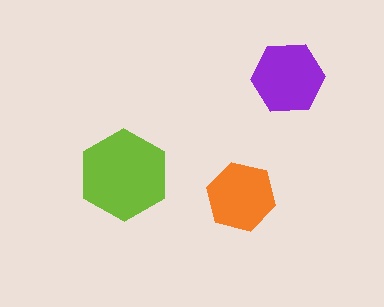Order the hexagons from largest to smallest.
the lime one, the purple one, the orange one.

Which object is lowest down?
The orange hexagon is bottommost.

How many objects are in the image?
There are 3 objects in the image.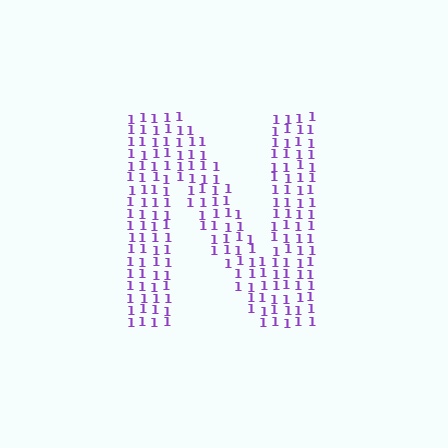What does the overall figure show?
The overall figure shows the letter N.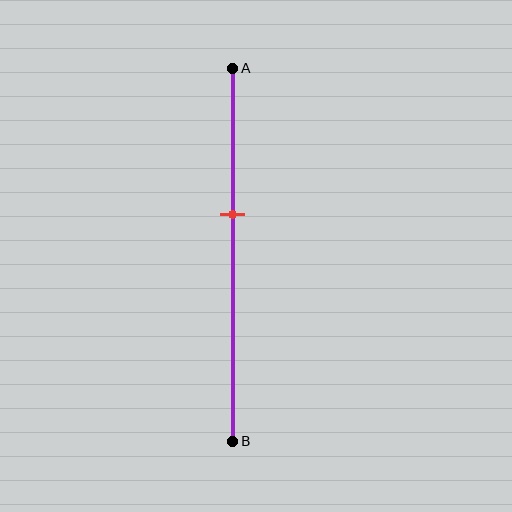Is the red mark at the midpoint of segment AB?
No, the mark is at about 40% from A, not at the 50% midpoint.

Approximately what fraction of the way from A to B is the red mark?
The red mark is approximately 40% of the way from A to B.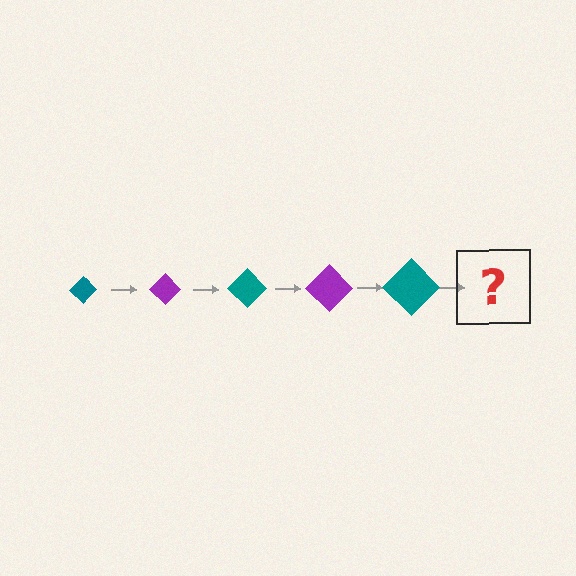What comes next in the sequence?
The next element should be a purple diamond, larger than the previous one.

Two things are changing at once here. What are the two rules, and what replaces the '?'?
The two rules are that the diamond grows larger each step and the color cycles through teal and purple. The '?' should be a purple diamond, larger than the previous one.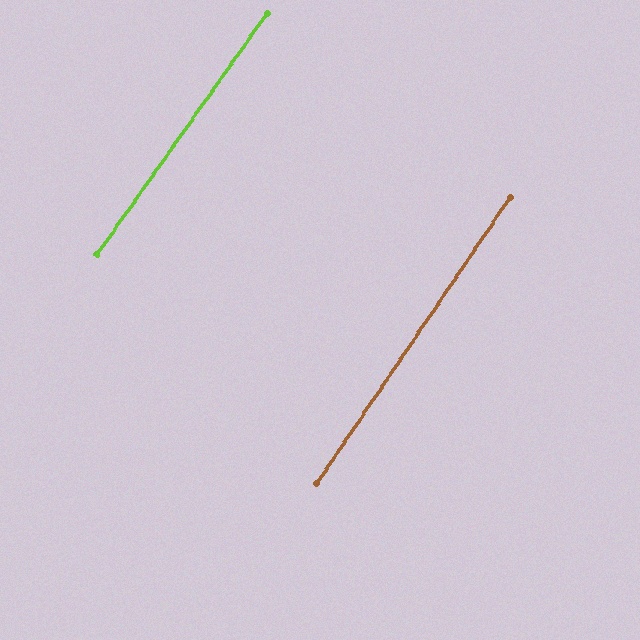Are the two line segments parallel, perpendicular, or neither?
Parallel — their directions differ by only 0.9°.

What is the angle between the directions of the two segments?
Approximately 1 degree.